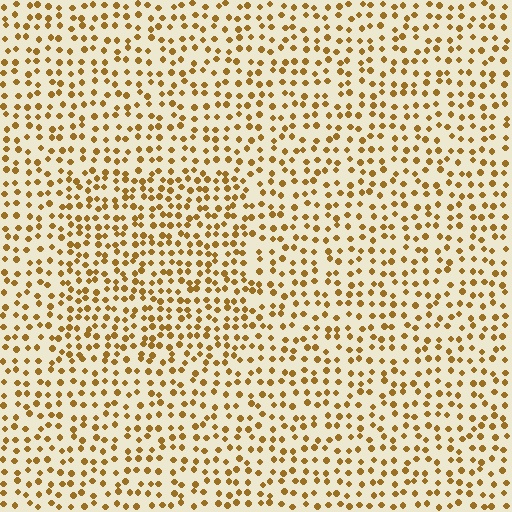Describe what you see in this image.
The image contains small brown elements arranged at two different densities. A rectangle-shaped region is visible where the elements are more densely packed than the surrounding area.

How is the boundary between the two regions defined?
The boundary is defined by a change in element density (approximately 1.4x ratio). All elements are the same color, size, and shape.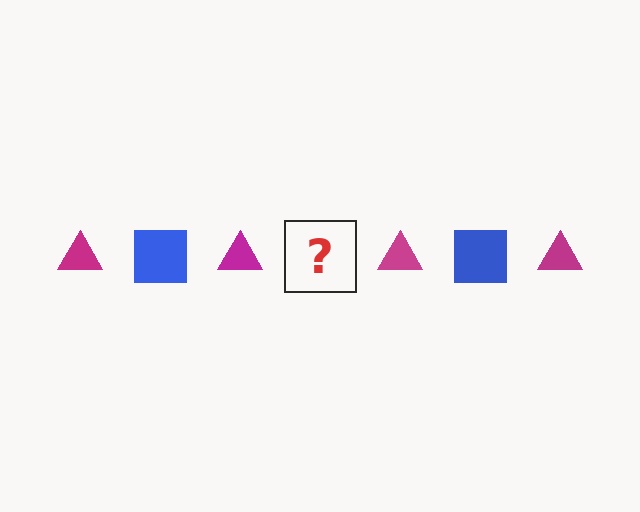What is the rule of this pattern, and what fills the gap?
The rule is that the pattern alternates between magenta triangle and blue square. The gap should be filled with a blue square.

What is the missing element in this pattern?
The missing element is a blue square.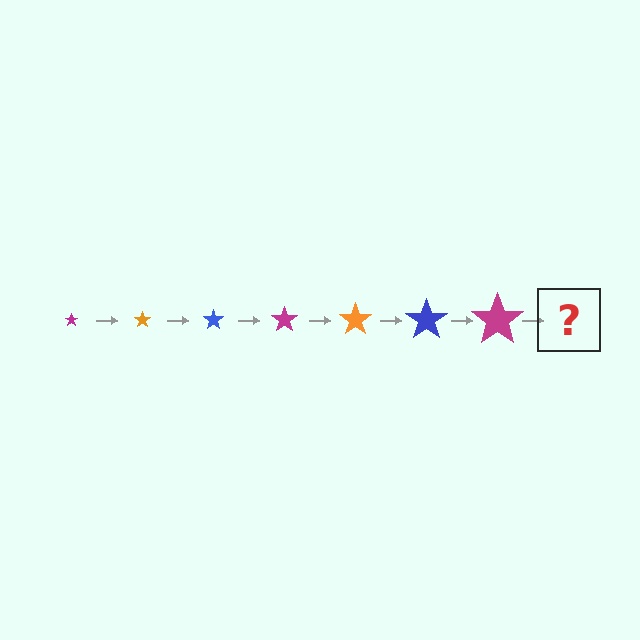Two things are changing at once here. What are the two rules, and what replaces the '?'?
The two rules are that the star grows larger each step and the color cycles through magenta, orange, and blue. The '?' should be an orange star, larger than the previous one.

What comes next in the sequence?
The next element should be an orange star, larger than the previous one.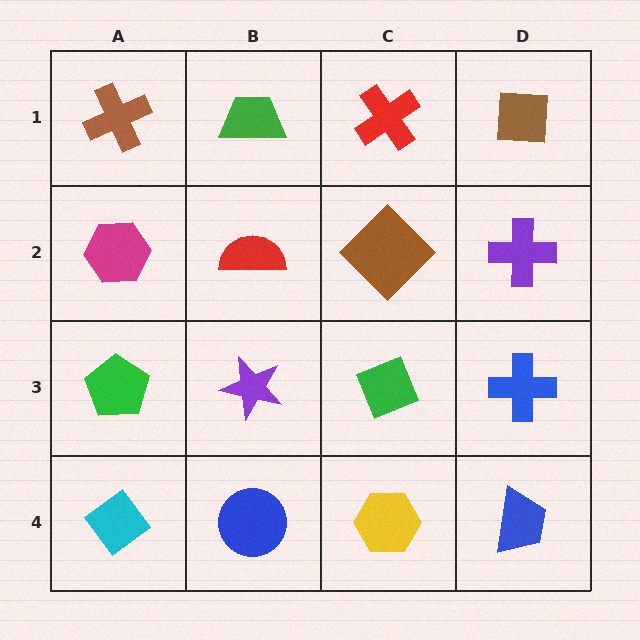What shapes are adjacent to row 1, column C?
A brown diamond (row 2, column C), a green trapezoid (row 1, column B), a brown square (row 1, column D).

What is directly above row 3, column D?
A purple cross.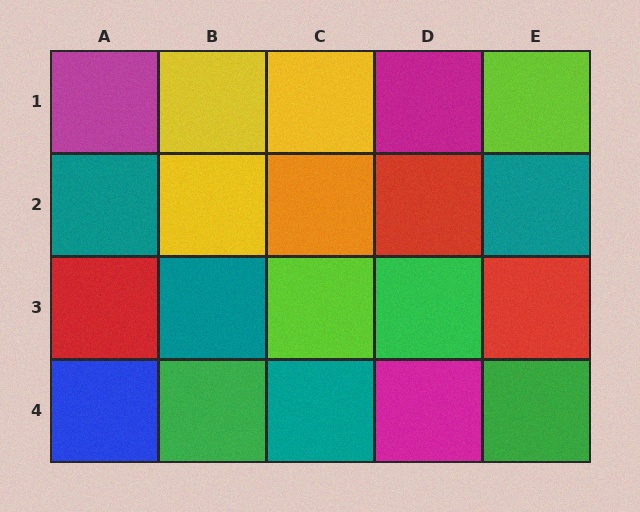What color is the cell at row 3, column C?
Lime.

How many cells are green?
3 cells are green.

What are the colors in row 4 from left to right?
Blue, green, teal, magenta, green.